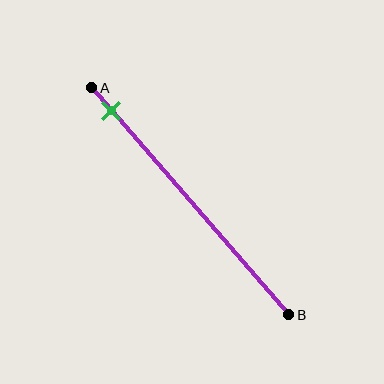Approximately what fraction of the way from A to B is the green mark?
The green mark is approximately 10% of the way from A to B.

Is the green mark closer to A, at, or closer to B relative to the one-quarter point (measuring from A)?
The green mark is closer to point A than the one-quarter point of segment AB.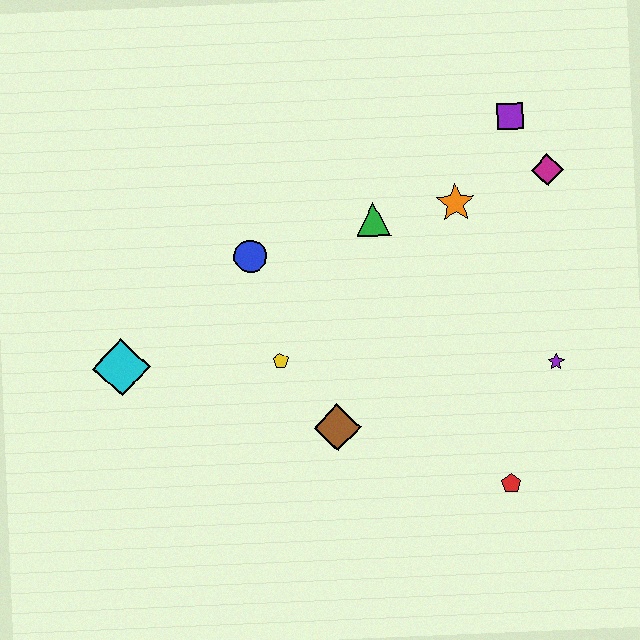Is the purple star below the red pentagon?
No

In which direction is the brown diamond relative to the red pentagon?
The brown diamond is to the left of the red pentagon.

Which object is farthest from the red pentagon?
The cyan diamond is farthest from the red pentagon.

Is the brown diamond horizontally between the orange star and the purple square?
No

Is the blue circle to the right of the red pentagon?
No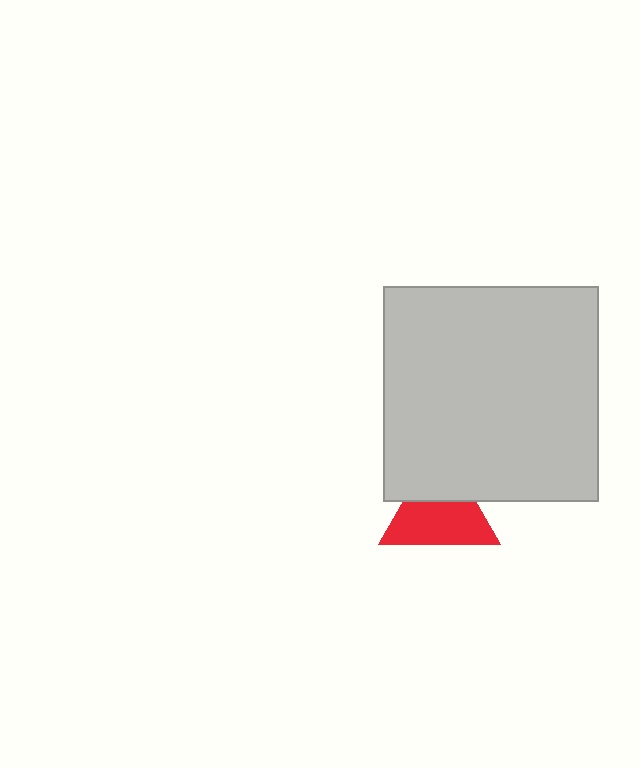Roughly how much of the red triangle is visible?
About half of it is visible (roughly 65%).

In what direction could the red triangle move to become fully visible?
The red triangle could move down. That would shift it out from behind the light gray square entirely.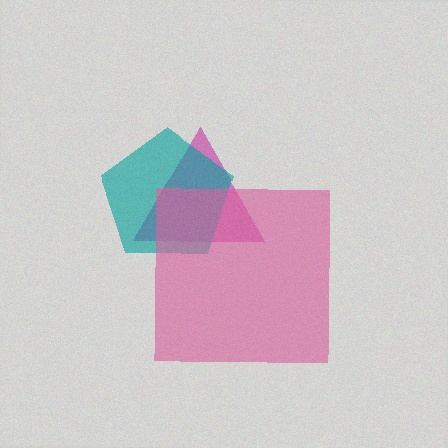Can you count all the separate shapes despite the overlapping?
Yes, there are 3 separate shapes.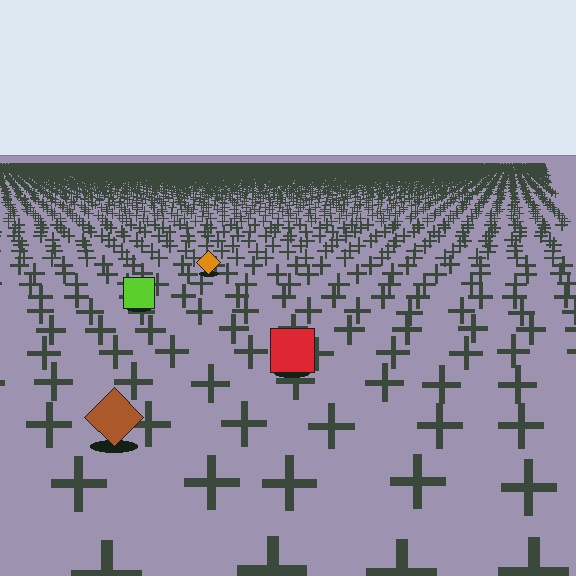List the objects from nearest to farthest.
From nearest to farthest: the brown diamond, the red square, the lime square, the orange diamond.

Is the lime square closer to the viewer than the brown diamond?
No. The brown diamond is closer — you can tell from the texture gradient: the ground texture is coarser near it.